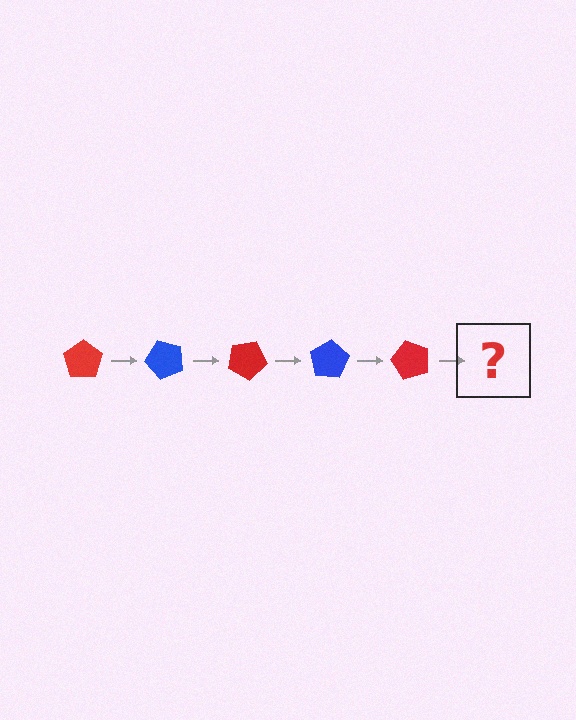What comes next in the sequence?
The next element should be a blue pentagon, rotated 250 degrees from the start.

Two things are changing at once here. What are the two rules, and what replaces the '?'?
The two rules are that it rotates 50 degrees each step and the color cycles through red and blue. The '?' should be a blue pentagon, rotated 250 degrees from the start.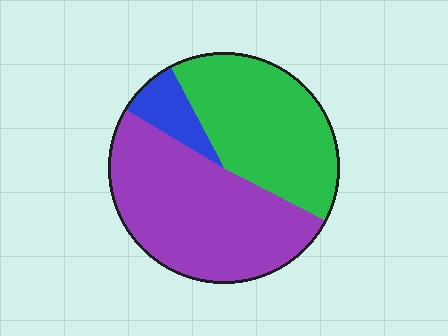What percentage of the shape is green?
Green takes up between a quarter and a half of the shape.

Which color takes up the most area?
Purple, at roughly 50%.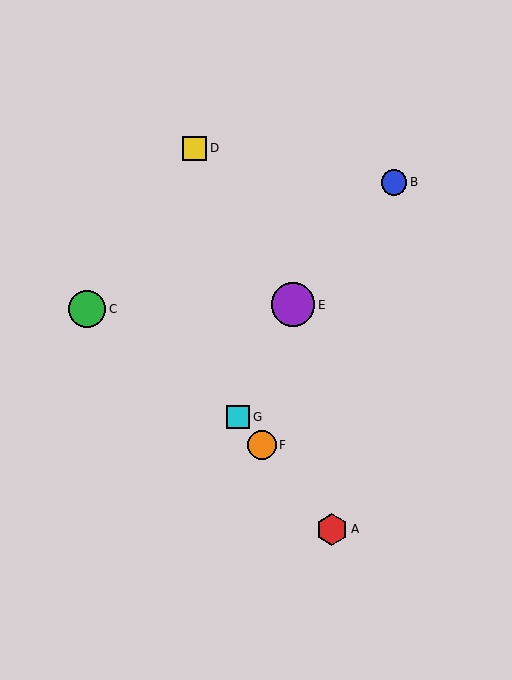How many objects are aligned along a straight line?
3 objects (A, F, G) are aligned along a straight line.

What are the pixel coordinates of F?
Object F is at (262, 445).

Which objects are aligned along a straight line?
Objects A, F, G are aligned along a straight line.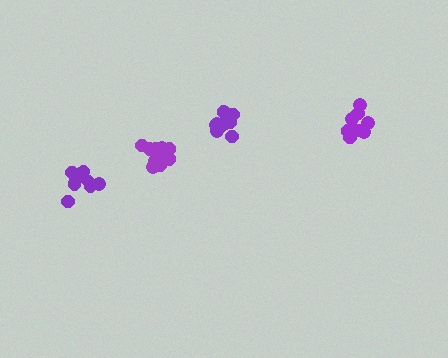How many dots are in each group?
Group 1: 13 dots, Group 2: 10 dots, Group 3: 9 dots, Group 4: 14 dots (46 total).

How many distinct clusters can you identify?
There are 4 distinct clusters.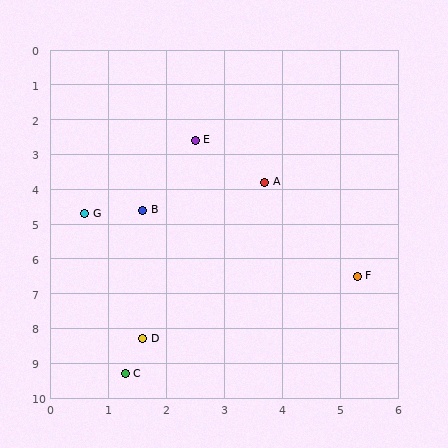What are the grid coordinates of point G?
Point G is at approximately (0.6, 4.7).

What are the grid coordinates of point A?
Point A is at approximately (3.7, 3.8).